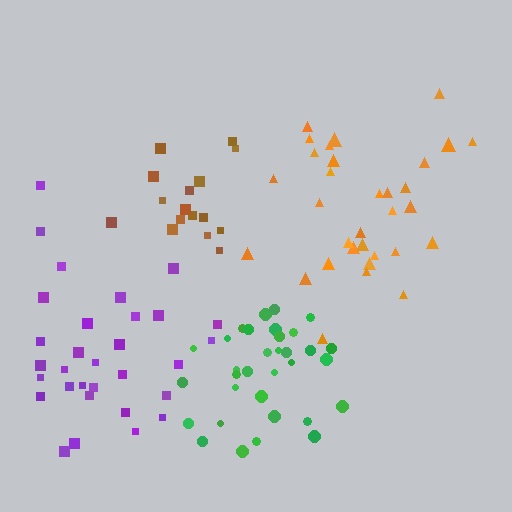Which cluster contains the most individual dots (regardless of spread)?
Green (33).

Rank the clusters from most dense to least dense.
green, brown, orange, purple.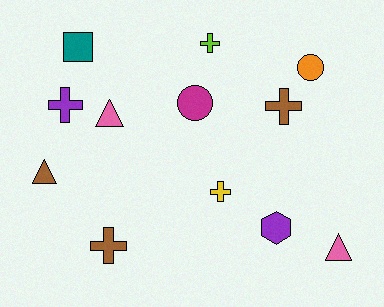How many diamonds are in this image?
There are no diamonds.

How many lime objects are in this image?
There is 1 lime object.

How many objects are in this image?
There are 12 objects.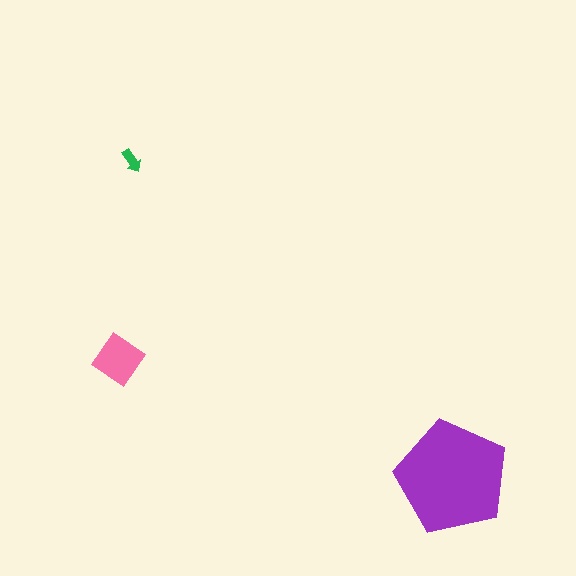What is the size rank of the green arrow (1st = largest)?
3rd.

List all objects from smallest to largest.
The green arrow, the pink diamond, the purple pentagon.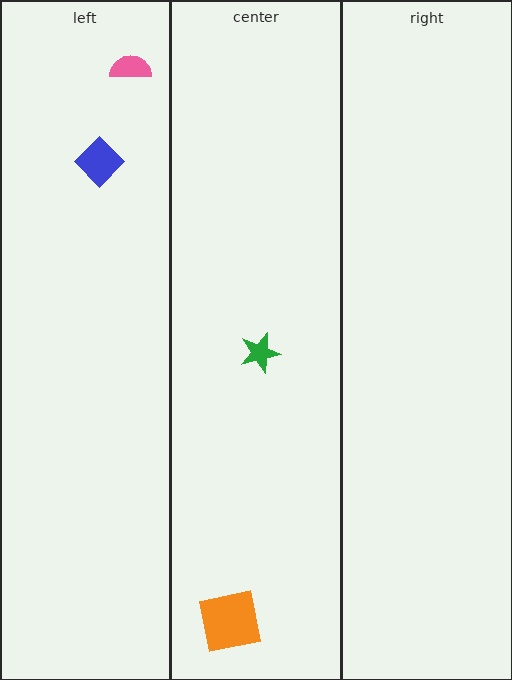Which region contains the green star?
The center region.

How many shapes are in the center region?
2.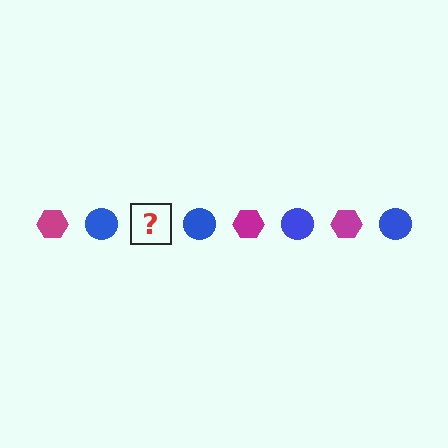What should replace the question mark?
The question mark should be replaced with a magenta hexagon.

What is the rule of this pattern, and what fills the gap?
The rule is that the pattern alternates between magenta hexagon and blue circle. The gap should be filled with a magenta hexagon.